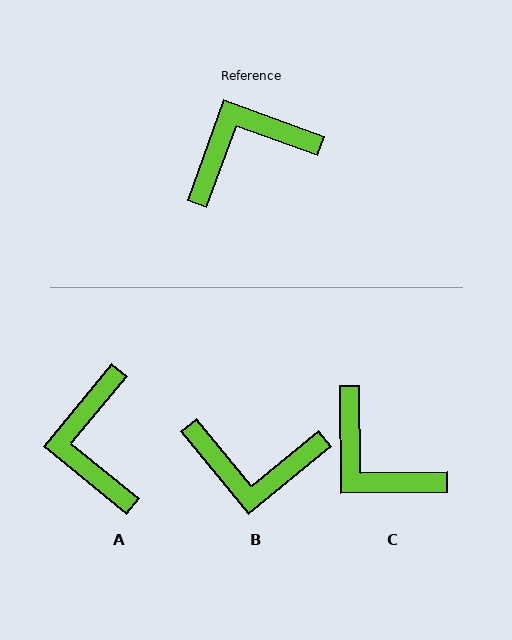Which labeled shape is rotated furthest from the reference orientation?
B, about 149 degrees away.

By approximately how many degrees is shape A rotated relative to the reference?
Approximately 71 degrees counter-clockwise.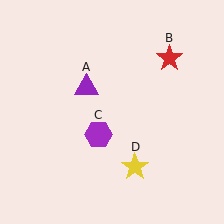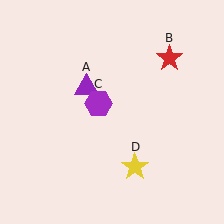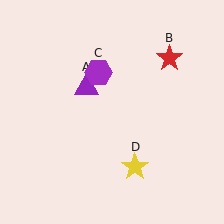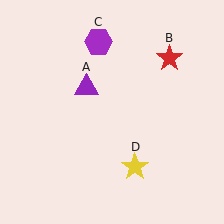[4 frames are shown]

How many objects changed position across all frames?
1 object changed position: purple hexagon (object C).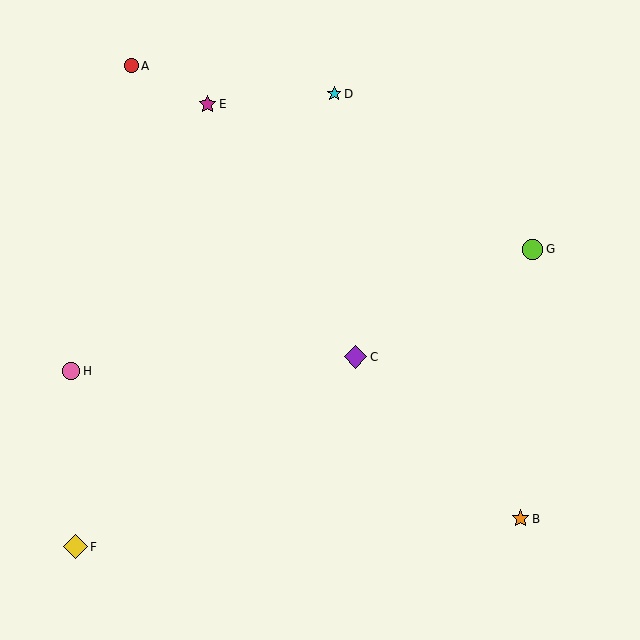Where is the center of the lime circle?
The center of the lime circle is at (533, 249).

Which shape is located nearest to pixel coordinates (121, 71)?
The red circle (labeled A) at (132, 66) is nearest to that location.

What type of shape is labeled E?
Shape E is a magenta star.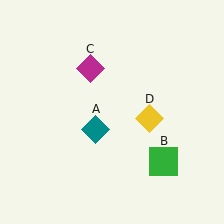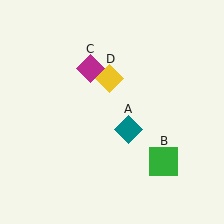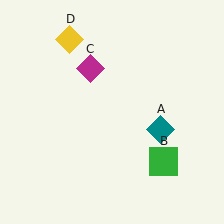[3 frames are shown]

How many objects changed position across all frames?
2 objects changed position: teal diamond (object A), yellow diamond (object D).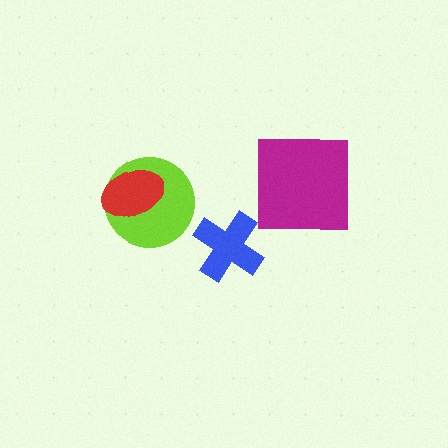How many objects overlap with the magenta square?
0 objects overlap with the magenta square.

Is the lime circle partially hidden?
Yes, it is partially covered by another shape.